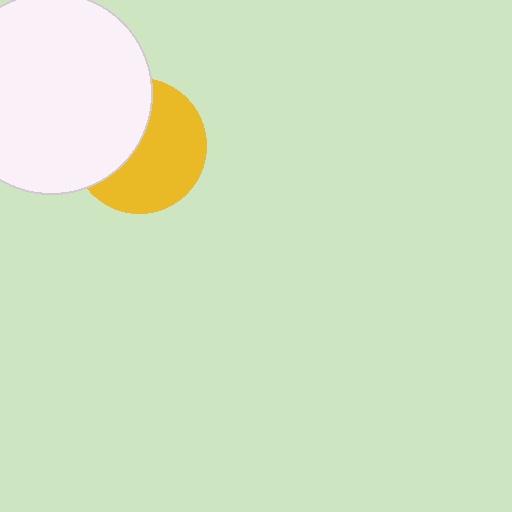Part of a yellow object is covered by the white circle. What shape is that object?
It is a circle.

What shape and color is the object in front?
The object in front is a white circle.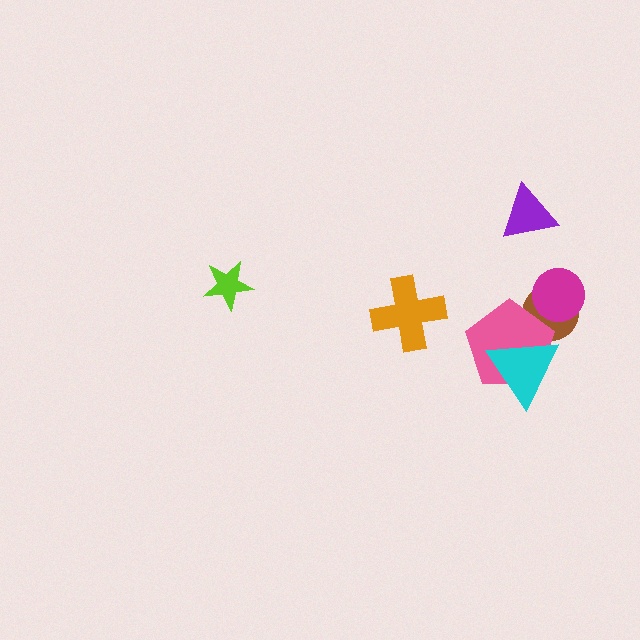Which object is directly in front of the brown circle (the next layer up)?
The pink pentagon is directly in front of the brown circle.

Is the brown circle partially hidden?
Yes, it is partially covered by another shape.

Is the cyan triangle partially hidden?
No, no other shape covers it.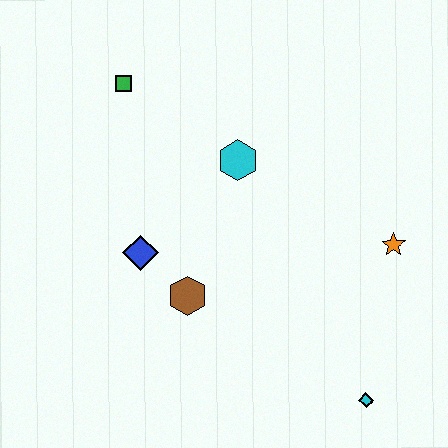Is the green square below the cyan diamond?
No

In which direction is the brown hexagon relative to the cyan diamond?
The brown hexagon is to the left of the cyan diamond.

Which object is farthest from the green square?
The cyan diamond is farthest from the green square.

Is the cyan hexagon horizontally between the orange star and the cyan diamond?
No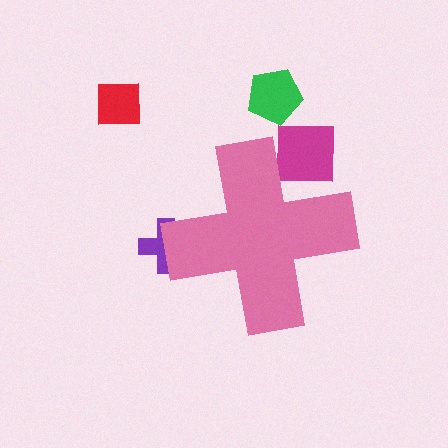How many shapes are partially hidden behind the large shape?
2 shapes are partially hidden.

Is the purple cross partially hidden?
Yes, the purple cross is partially hidden behind the pink cross.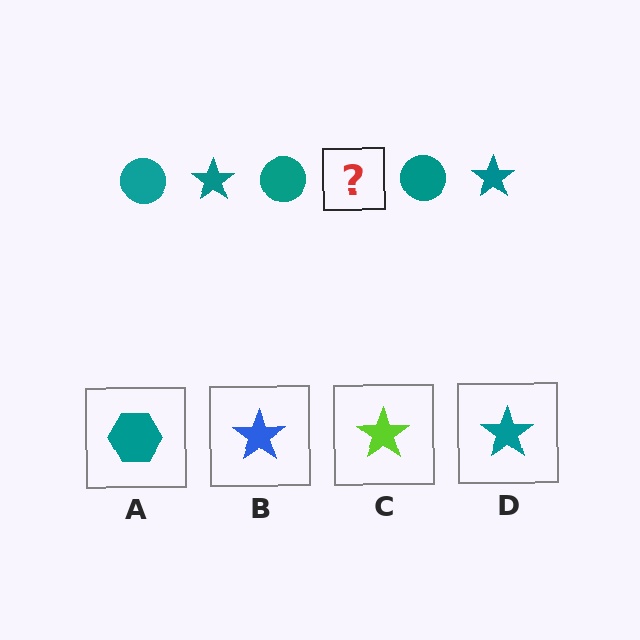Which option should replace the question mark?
Option D.